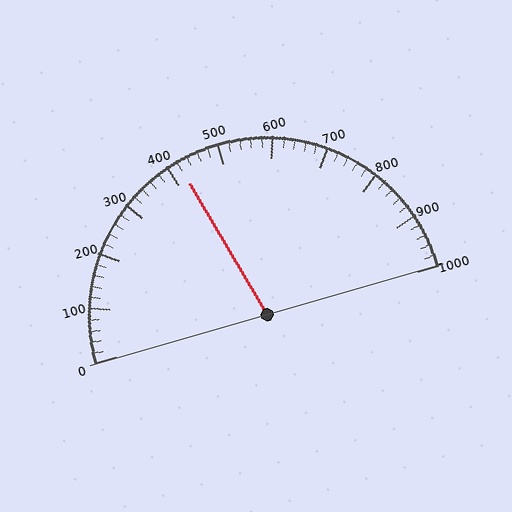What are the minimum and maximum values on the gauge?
The gauge ranges from 0 to 1000.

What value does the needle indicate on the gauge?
The needle indicates approximately 420.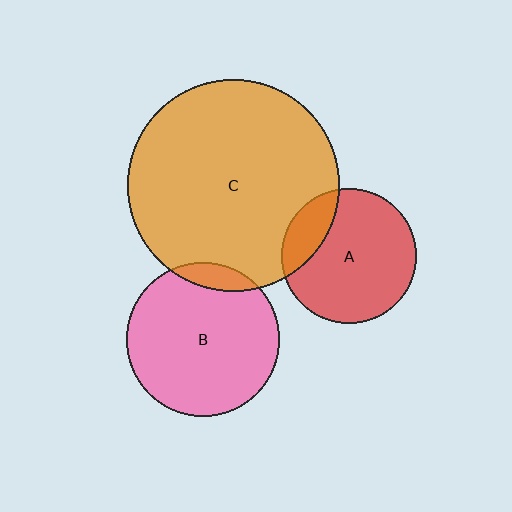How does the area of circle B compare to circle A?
Approximately 1.3 times.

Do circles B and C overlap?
Yes.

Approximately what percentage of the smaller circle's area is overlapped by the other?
Approximately 10%.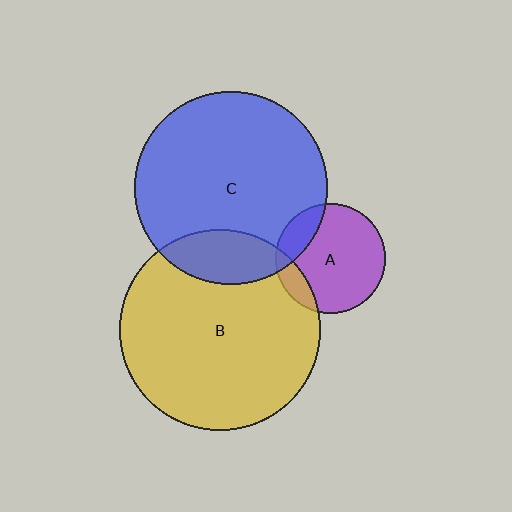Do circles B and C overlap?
Yes.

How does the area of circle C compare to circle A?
Approximately 3.1 times.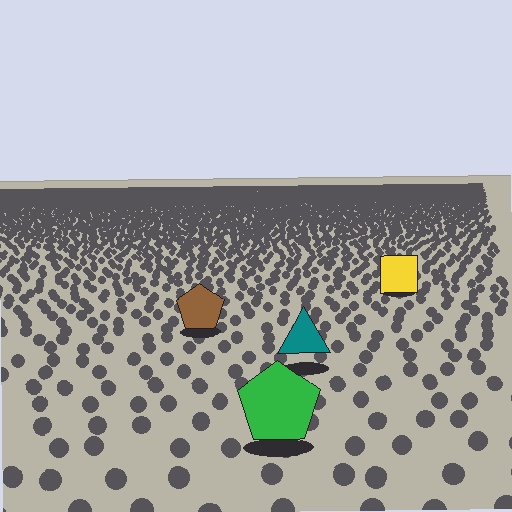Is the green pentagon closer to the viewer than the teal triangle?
Yes. The green pentagon is closer — you can tell from the texture gradient: the ground texture is coarser near it.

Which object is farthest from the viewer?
The yellow square is farthest from the viewer. It appears smaller and the ground texture around it is denser.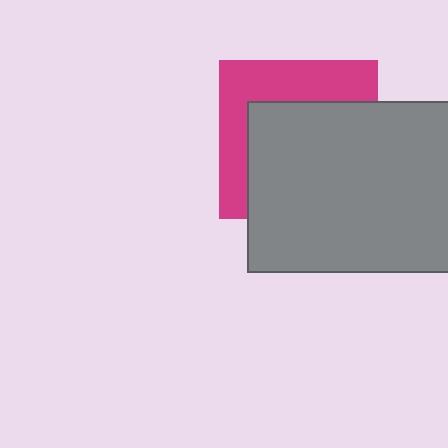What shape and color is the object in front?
The object in front is a gray rectangle.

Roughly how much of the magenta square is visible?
A small part of it is visible (roughly 39%).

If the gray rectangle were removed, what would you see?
You would see the complete magenta square.